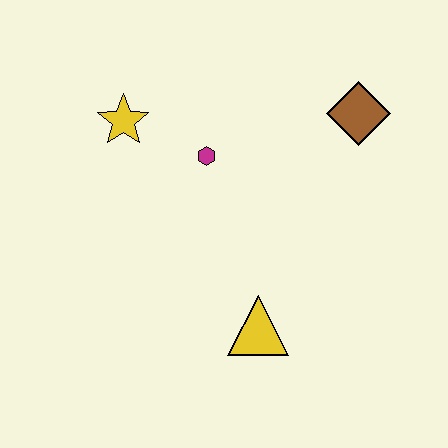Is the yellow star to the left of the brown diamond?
Yes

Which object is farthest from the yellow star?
The yellow triangle is farthest from the yellow star.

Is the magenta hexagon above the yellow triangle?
Yes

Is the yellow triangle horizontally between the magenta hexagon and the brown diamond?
Yes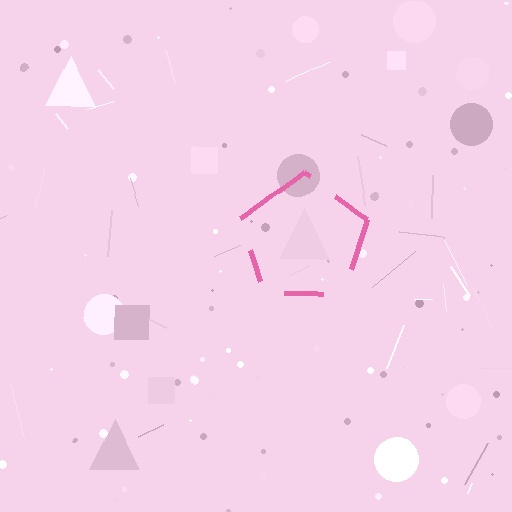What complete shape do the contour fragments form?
The contour fragments form a pentagon.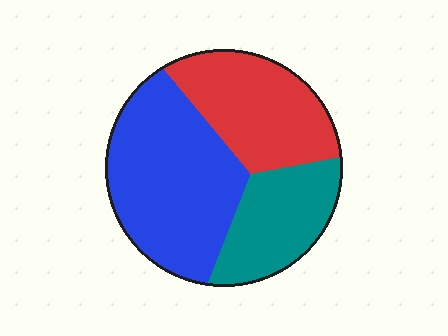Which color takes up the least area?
Teal, at roughly 25%.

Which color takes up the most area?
Blue, at roughly 45%.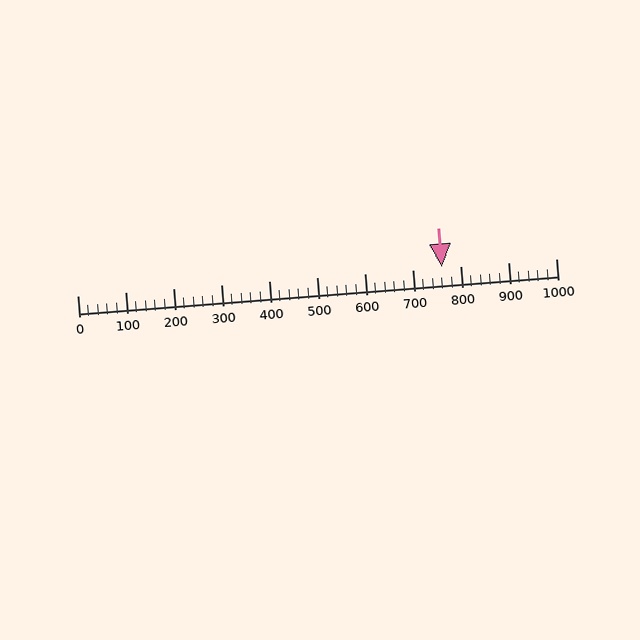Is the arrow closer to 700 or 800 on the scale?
The arrow is closer to 800.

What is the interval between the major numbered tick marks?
The major tick marks are spaced 100 units apart.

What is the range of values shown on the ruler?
The ruler shows values from 0 to 1000.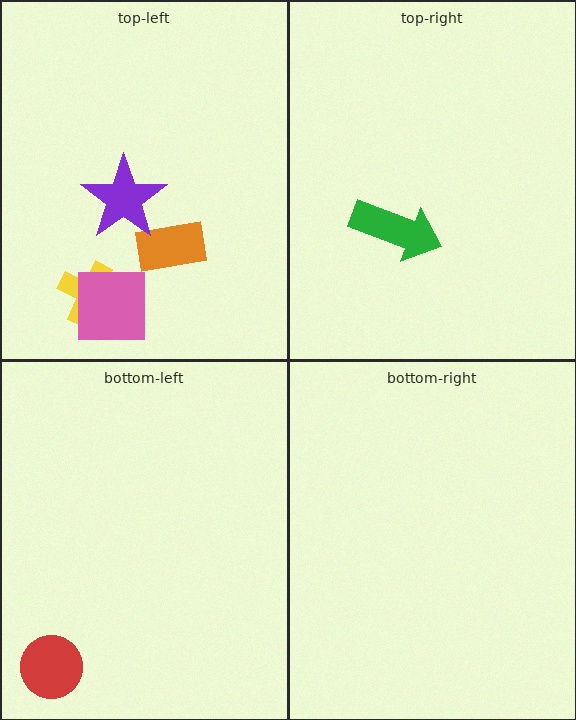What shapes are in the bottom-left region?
The red circle.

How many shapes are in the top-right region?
1.